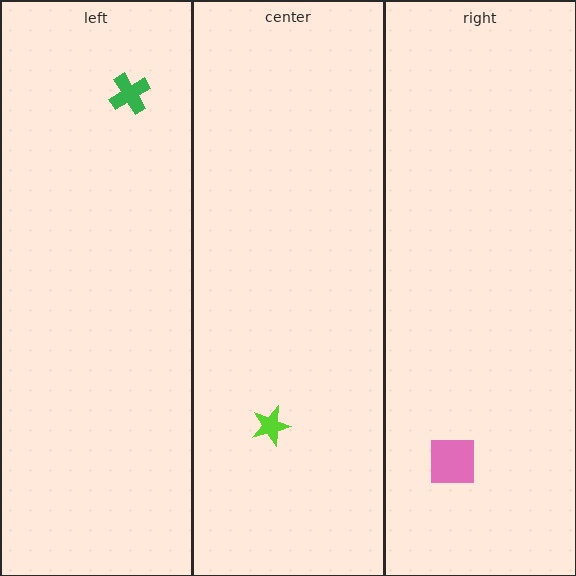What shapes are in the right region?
The pink square.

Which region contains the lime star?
The center region.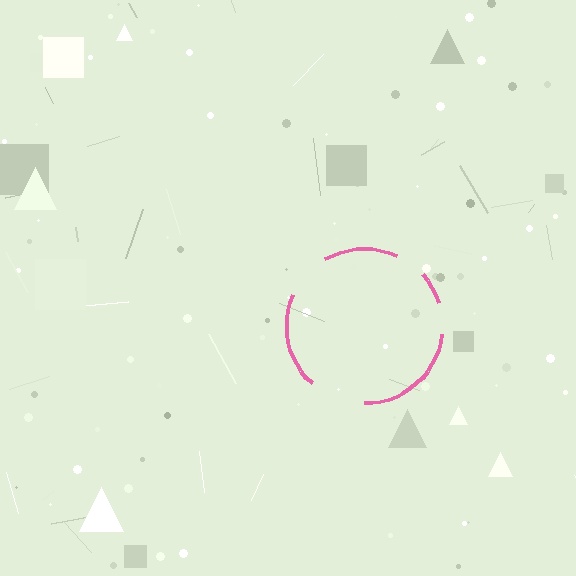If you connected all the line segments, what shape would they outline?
They would outline a circle.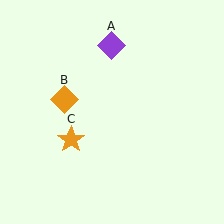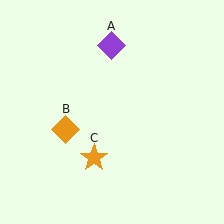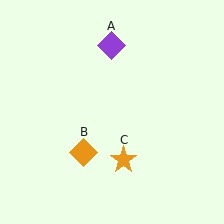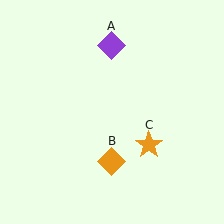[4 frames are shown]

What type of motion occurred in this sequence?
The orange diamond (object B), orange star (object C) rotated counterclockwise around the center of the scene.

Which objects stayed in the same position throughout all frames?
Purple diamond (object A) remained stationary.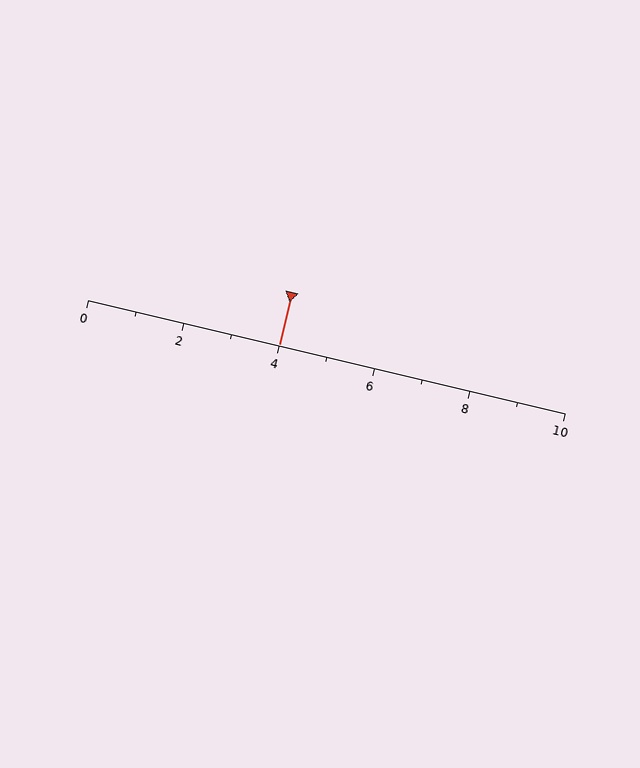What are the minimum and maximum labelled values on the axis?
The axis runs from 0 to 10.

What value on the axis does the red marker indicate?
The marker indicates approximately 4.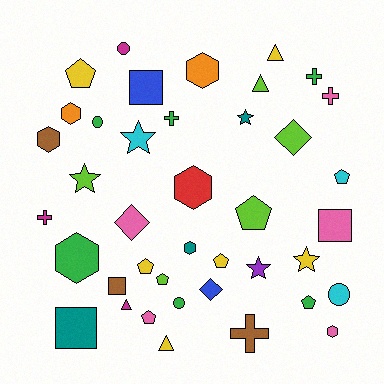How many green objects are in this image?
There are 6 green objects.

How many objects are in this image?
There are 40 objects.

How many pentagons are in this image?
There are 8 pentagons.